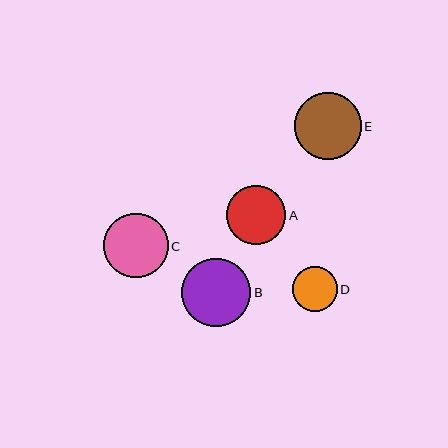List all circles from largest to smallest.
From largest to smallest: B, E, C, A, D.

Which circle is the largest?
Circle B is the largest with a size of approximately 69 pixels.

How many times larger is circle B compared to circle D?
Circle B is approximately 1.5 times the size of circle D.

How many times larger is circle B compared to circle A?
Circle B is approximately 1.2 times the size of circle A.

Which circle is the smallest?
Circle D is the smallest with a size of approximately 45 pixels.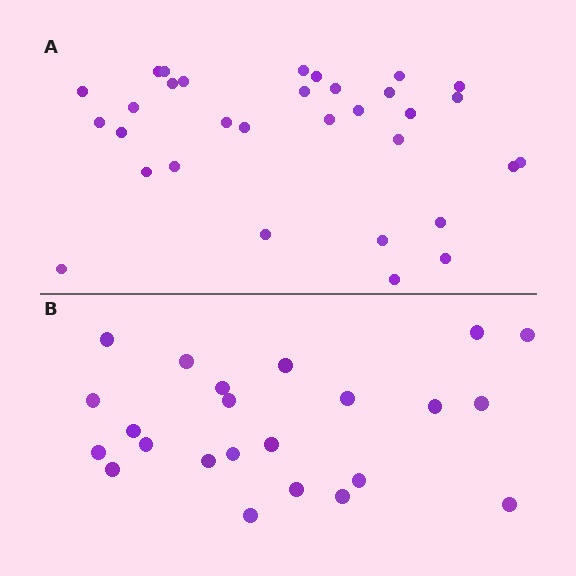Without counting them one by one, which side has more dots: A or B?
Region A (the top region) has more dots.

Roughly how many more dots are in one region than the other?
Region A has roughly 8 or so more dots than region B.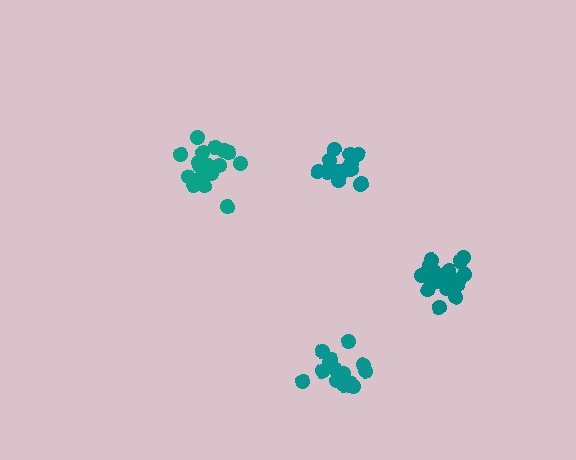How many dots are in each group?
Group 1: 16 dots, Group 2: 21 dots, Group 3: 17 dots, Group 4: 21 dots (75 total).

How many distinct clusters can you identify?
There are 4 distinct clusters.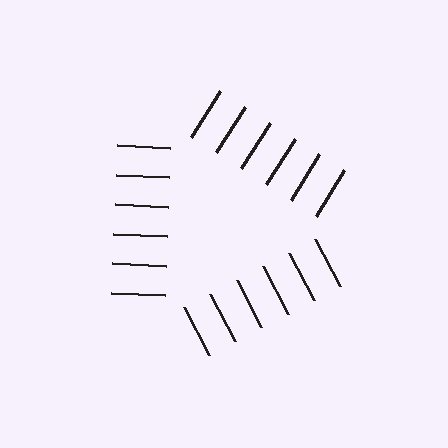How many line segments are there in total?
18 — 6 along each of the 3 edges.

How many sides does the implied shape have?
3 sides — the line-ends trace a triangle.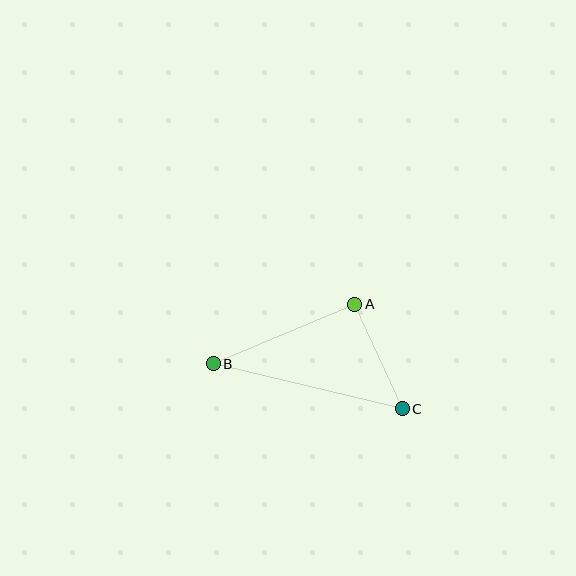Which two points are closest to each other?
Points A and C are closest to each other.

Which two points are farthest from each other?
Points B and C are farthest from each other.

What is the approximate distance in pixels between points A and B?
The distance between A and B is approximately 154 pixels.